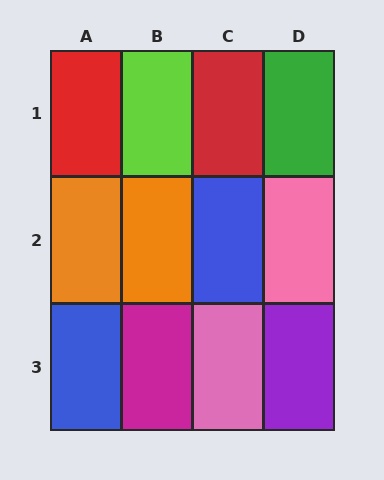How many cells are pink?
2 cells are pink.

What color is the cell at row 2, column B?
Orange.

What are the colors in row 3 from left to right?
Blue, magenta, pink, purple.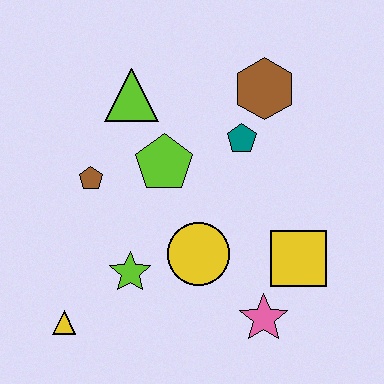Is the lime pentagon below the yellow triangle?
No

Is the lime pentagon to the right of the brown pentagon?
Yes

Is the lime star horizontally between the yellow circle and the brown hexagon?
No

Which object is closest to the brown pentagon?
The lime pentagon is closest to the brown pentagon.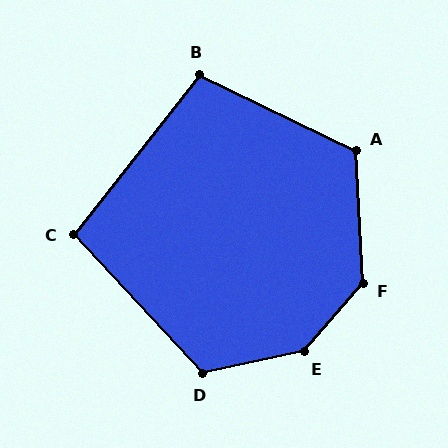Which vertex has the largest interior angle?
E, at approximately 143 degrees.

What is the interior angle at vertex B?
Approximately 102 degrees (obtuse).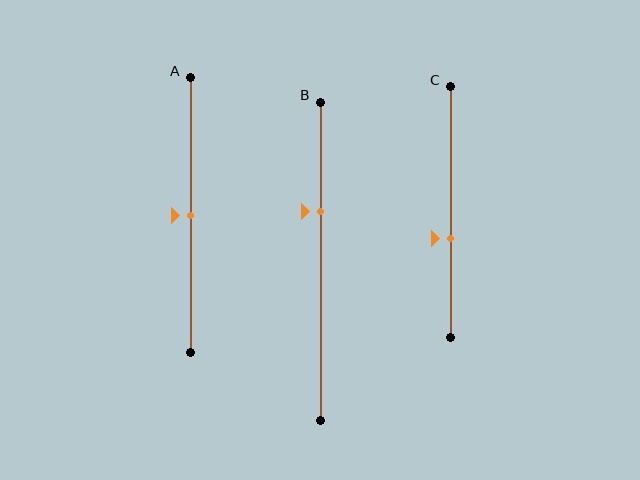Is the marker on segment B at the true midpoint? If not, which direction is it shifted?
No, the marker on segment B is shifted upward by about 16% of the segment length.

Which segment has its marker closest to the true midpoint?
Segment A has its marker closest to the true midpoint.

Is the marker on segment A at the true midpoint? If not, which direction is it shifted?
Yes, the marker on segment A is at the true midpoint.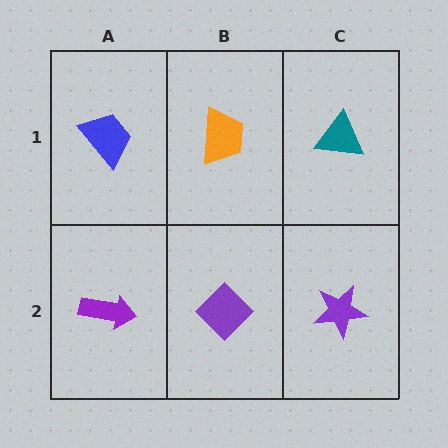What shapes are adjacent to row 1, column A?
A purple arrow (row 2, column A), an orange trapezoid (row 1, column B).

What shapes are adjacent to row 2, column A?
A blue trapezoid (row 1, column A), a purple diamond (row 2, column B).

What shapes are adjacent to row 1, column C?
A purple star (row 2, column C), an orange trapezoid (row 1, column B).